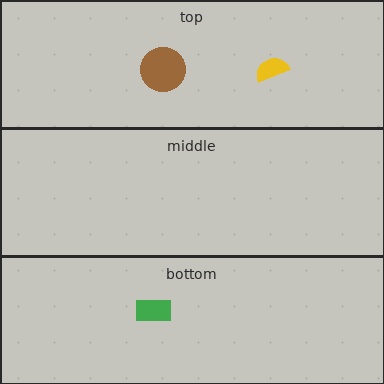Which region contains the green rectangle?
The bottom region.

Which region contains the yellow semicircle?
The top region.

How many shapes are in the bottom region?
1.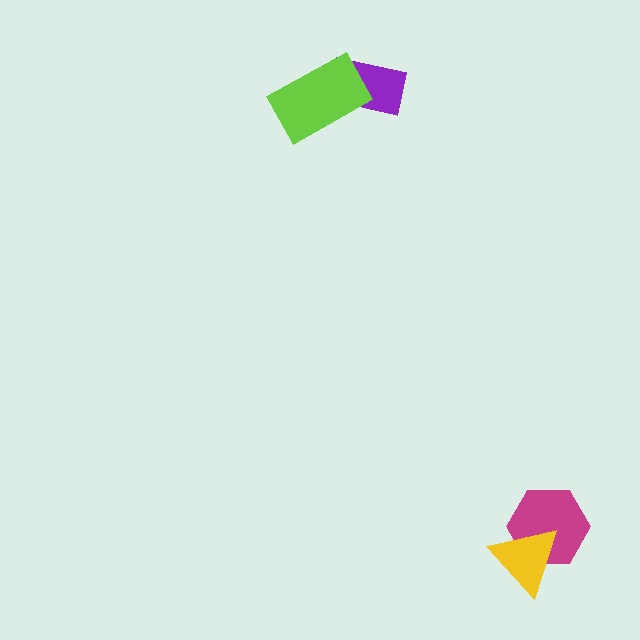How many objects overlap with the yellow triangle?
1 object overlaps with the yellow triangle.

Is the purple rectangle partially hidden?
Yes, it is partially covered by another shape.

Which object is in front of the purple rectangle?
The lime rectangle is in front of the purple rectangle.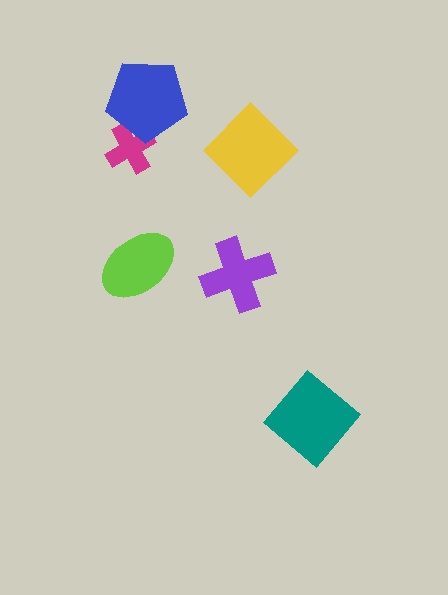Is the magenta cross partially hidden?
Yes, it is partially covered by another shape.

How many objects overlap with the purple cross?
0 objects overlap with the purple cross.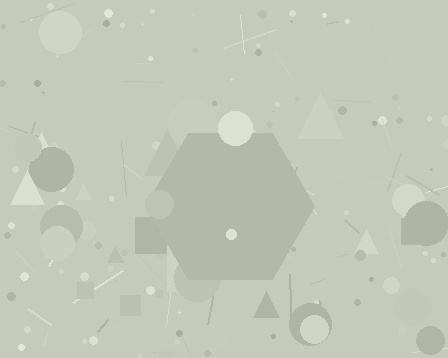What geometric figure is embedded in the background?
A hexagon is embedded in the background.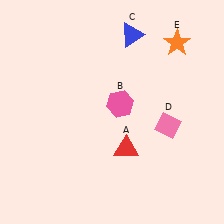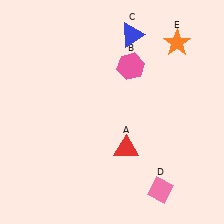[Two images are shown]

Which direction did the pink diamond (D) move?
The pink diamond (D) moved down.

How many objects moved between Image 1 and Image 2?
2 objects moved between the two images.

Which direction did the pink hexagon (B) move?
The pink hexagon (B) moved up.